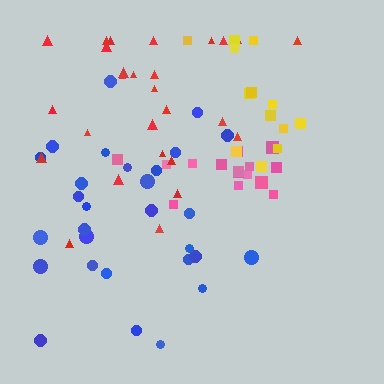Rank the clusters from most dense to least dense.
yellow, pink, blue, red.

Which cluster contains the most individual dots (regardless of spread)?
Blue (30).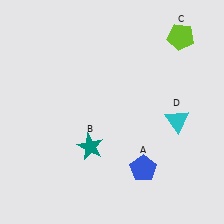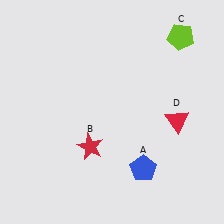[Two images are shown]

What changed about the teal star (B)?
In Image 1, B is teal. In Image 2, it changed to red.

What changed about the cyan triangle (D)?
In Image 1, D is cyan. In Image 2, it changed to red.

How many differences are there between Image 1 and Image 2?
There are 2 differences between the two images.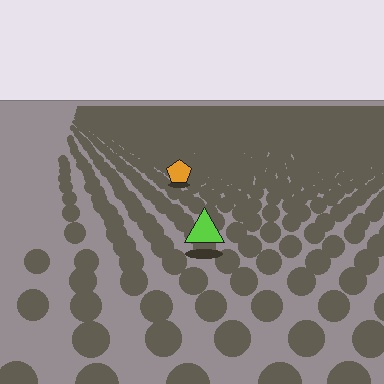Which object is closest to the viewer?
The lime triangle is closest. The texture marks near it are larger and more spread out.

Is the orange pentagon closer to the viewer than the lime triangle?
No. The lime triangle is closer — you can tell from the texture gradient: the ground texture is coarser near it.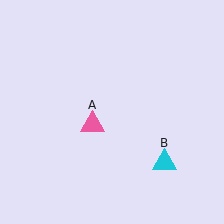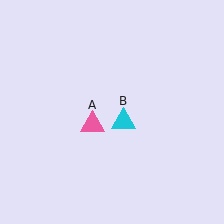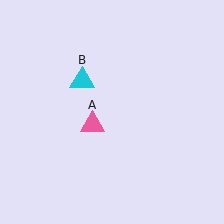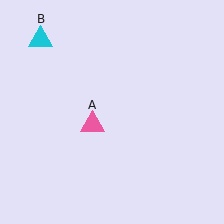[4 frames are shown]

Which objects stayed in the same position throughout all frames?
Pink triangle (object A) remained stationary.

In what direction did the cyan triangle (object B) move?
The cyan triangle (object B) moved up and to the left.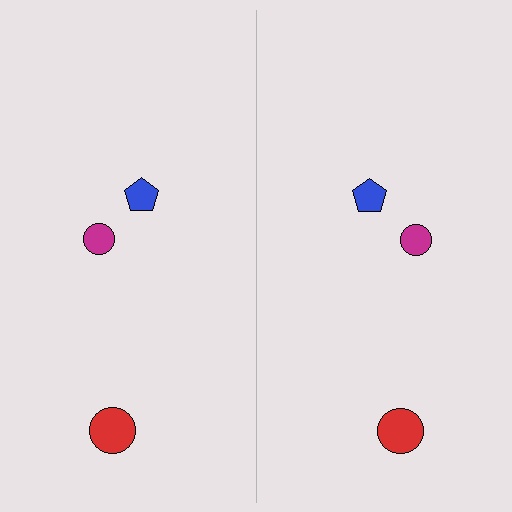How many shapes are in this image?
There are 6 shapes in this image.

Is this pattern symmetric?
Yes, this pattern has bilateral (reflection) symmetry.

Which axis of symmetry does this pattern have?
The pattern has a vertical axis of symmetry running through the center of the image.